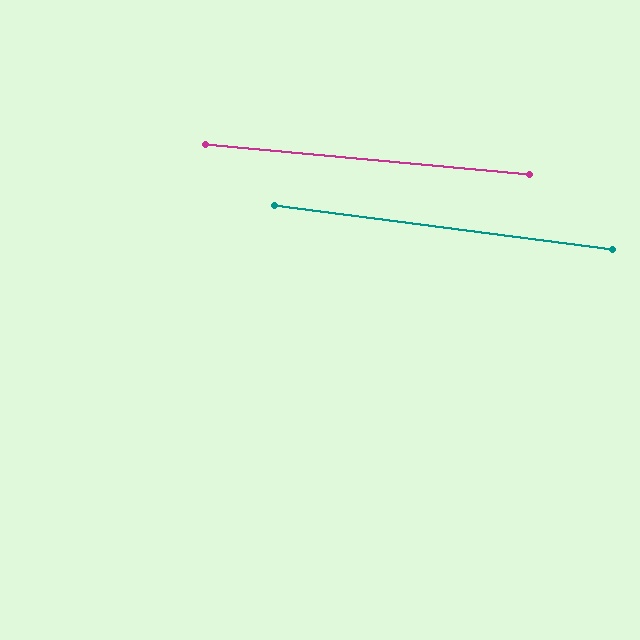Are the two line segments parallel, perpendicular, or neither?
Parallel — their directions differ by only 2.0°.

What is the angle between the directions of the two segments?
Approximately 2 degrees.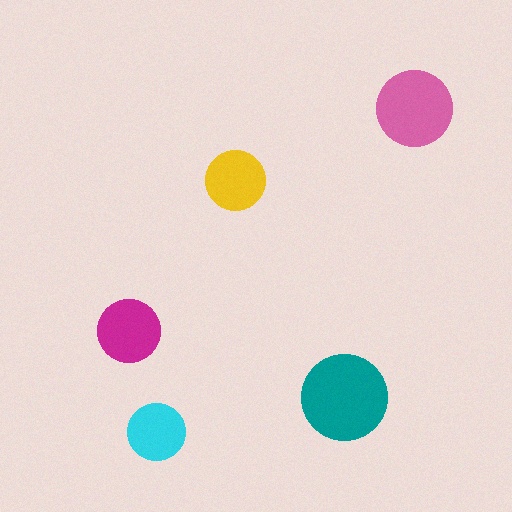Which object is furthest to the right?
The pink circle is rightmost.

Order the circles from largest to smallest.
the teal one, the pink one, the magenta one, the yellow one, the cyan one.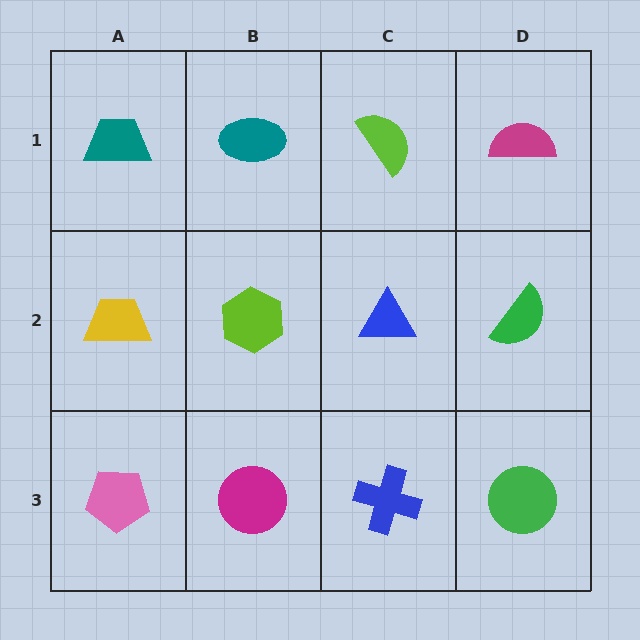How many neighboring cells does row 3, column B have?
3.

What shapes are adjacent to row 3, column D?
A green semicircle (row 2, column D), a blue cross (row 3, column C).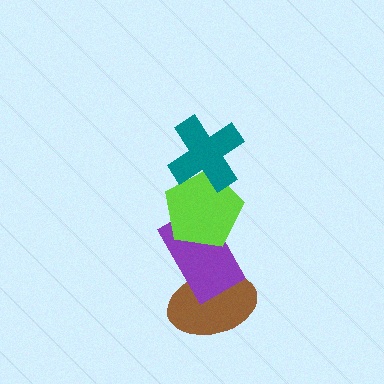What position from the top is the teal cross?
The teal cross is 1st from the top.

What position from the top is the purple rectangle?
The purple rectangle is 3rd from the top.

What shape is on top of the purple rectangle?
The lime pentagon is on top of the purple rectangle.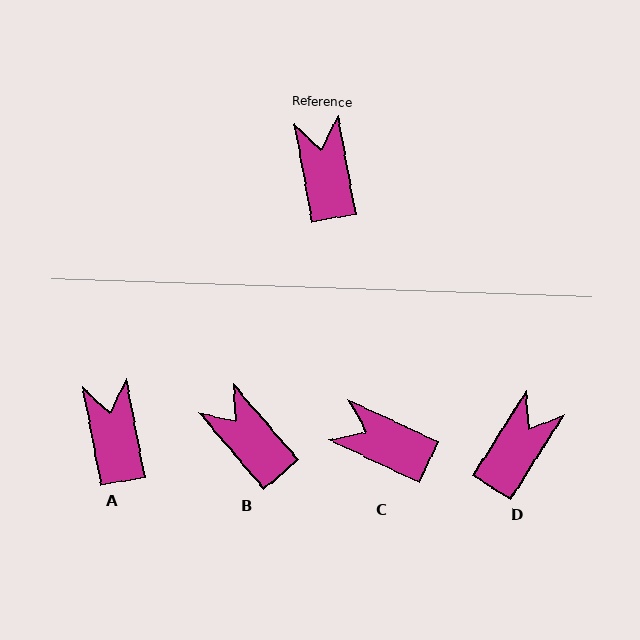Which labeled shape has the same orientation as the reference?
A.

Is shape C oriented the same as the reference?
No, it is off by about 54 degrees.